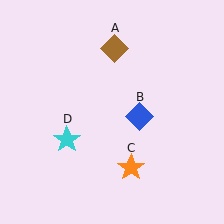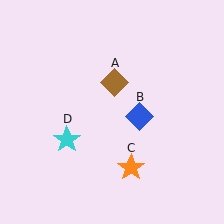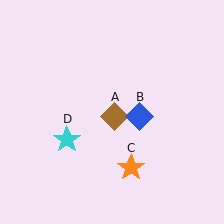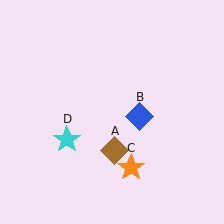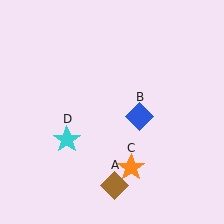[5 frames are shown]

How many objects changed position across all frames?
1 object changed position: brown diamond (object A).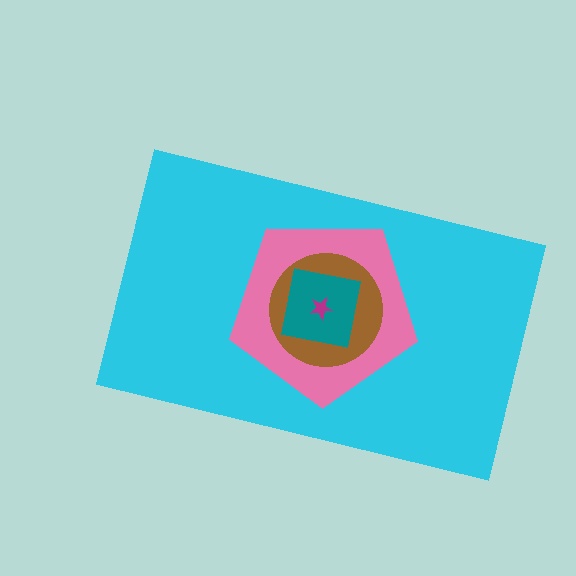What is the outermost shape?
The cyan rectangle.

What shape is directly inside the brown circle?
The teal square.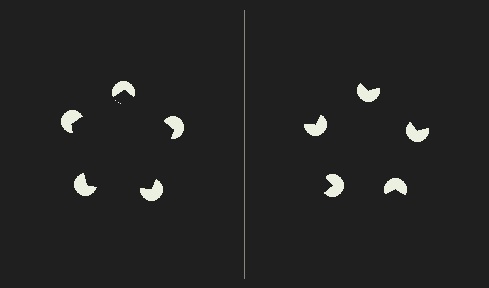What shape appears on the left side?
An illusory pentagon.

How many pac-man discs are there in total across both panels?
10 — 5 on each side.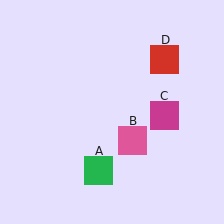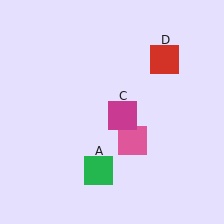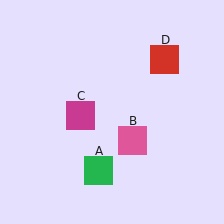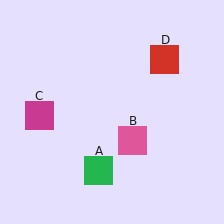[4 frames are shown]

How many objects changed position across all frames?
1 object changed position: magenta square (object C).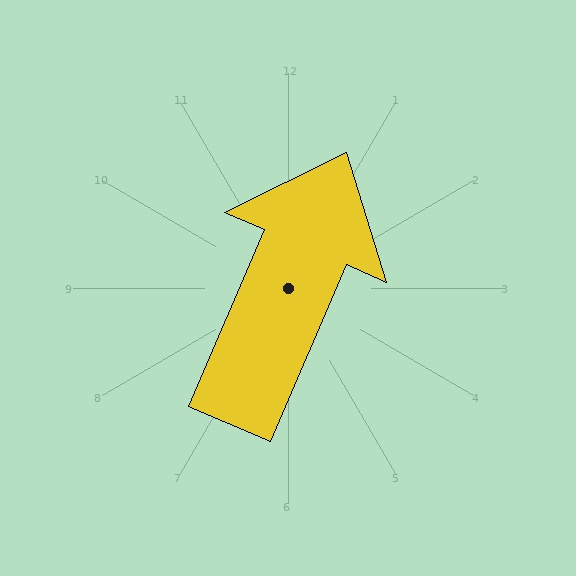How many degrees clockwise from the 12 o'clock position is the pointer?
Approximately 23 degrees.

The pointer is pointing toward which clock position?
Roughly 1 o'clock.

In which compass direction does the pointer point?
Northeast.